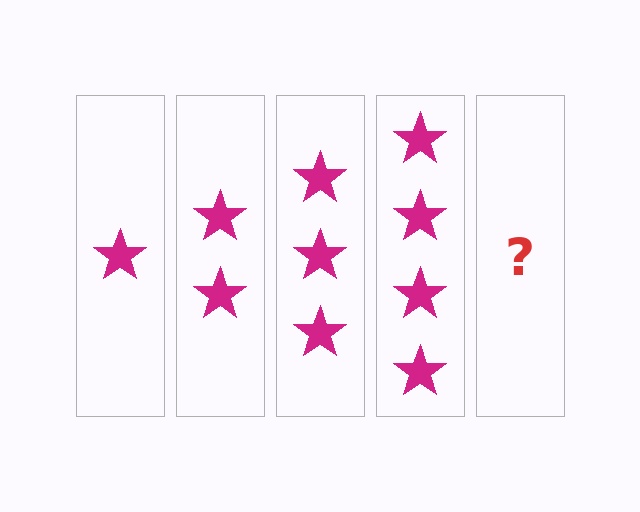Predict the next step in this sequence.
The next step is 5 stars.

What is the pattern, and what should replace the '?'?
The pattern is that each step adds one more star. The '?' should be 5 stars.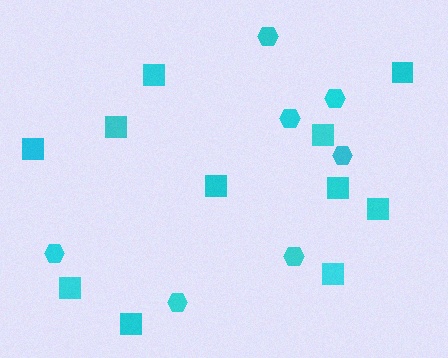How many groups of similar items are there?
There are 2 groups: one group of hexagons (7) and one group of squares (11).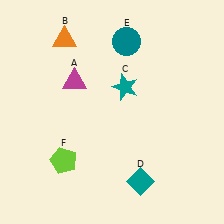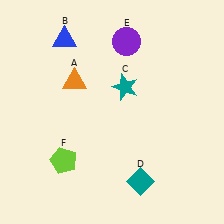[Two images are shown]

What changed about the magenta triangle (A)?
In Image 1, A is magenta. In Image 2, it changed to orange.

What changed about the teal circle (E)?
In Image 1, E is teal. In Image 2, it changed to purple.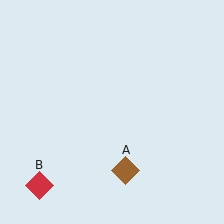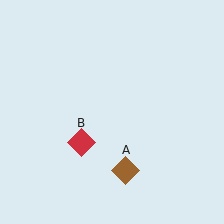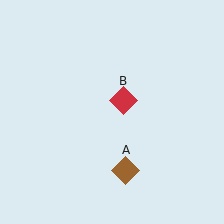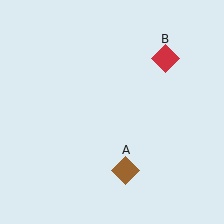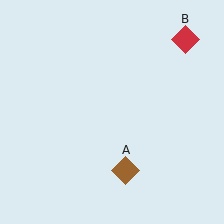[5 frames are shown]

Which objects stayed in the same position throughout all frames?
Brown diamond (object A) remained stationary.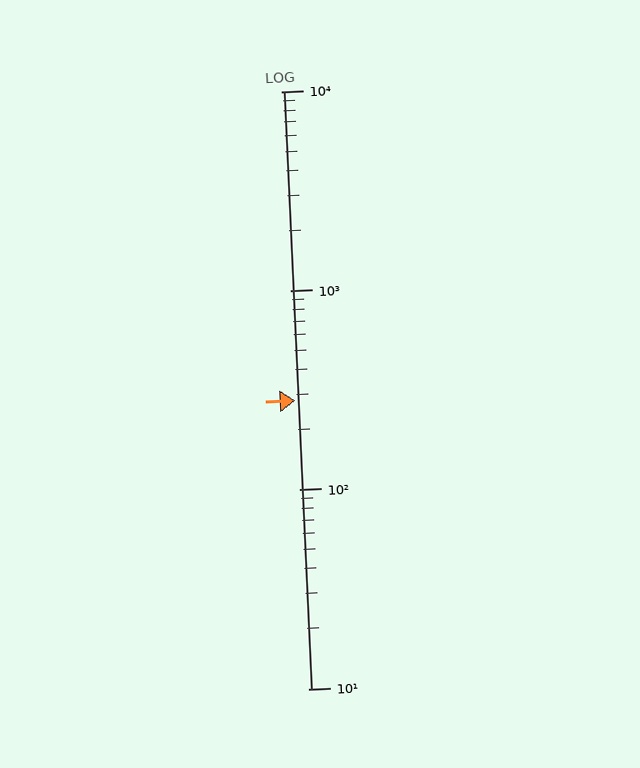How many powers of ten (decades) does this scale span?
The scale spans 3 decades, from 10 to 10000.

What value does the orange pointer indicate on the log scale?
The pointer indicates approximately 280.